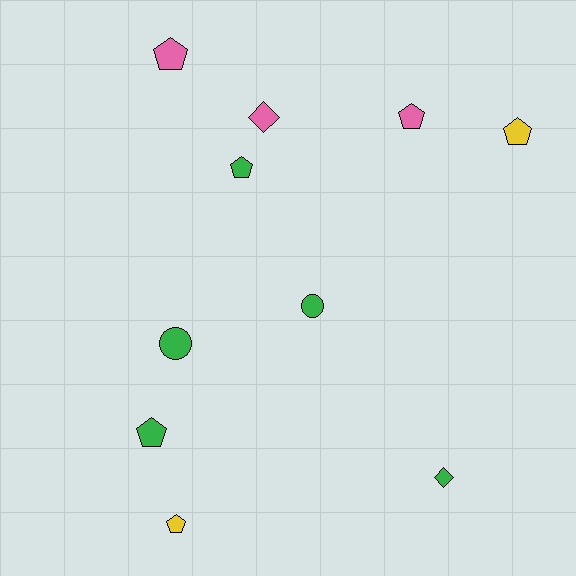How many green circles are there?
There are 2 green circles.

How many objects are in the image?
There are 10 objects.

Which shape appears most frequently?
Pentagon, with 6 objects.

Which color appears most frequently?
Green, with 5 objects.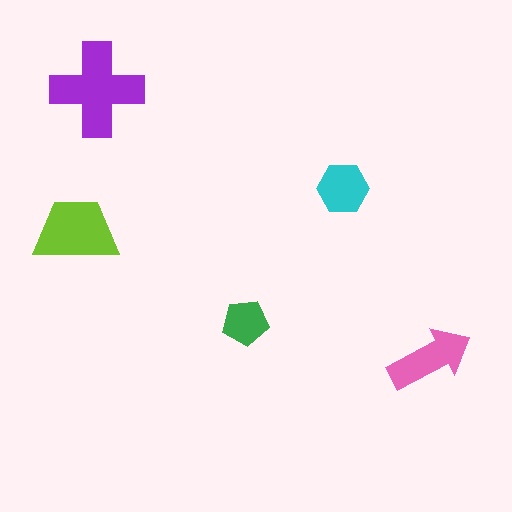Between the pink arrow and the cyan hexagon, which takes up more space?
The pink arrow.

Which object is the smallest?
The green pentagon.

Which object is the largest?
The purple cross.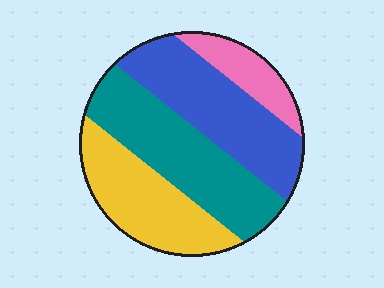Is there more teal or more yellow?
Teal.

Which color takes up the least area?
Pink, at roughly 10%.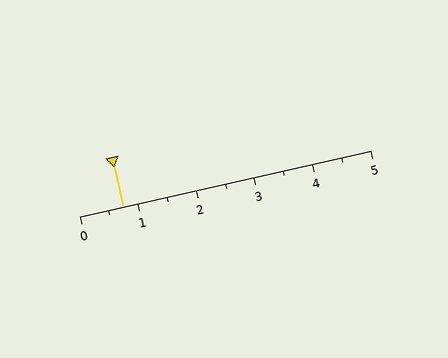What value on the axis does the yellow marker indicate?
The marker indicates approximately 0.8.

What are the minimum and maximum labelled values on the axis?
The axis runs from 0 to 5.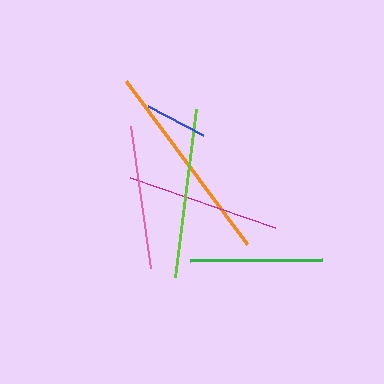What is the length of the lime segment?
The lime segment is approximately 170 pixels long.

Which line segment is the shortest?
The blue line is the shortest at approximately 62 pixels.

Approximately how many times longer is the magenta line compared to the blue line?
The magenta line is approximately 2.5 times the length of the blue line.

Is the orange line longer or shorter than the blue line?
The orange line is longer than the blue line.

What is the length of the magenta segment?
The magenta segment is approximately 153 pixels long.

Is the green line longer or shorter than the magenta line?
The magenta line is longer than the green line.